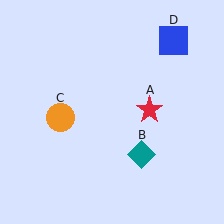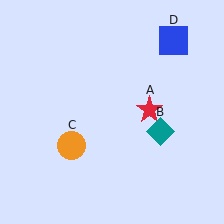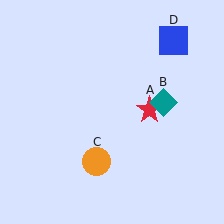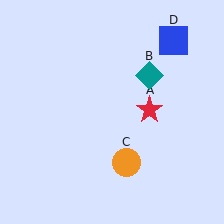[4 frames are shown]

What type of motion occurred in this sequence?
The teal diamond (object B), orange circle (object C) rotated counterclockwise around the center of the scene.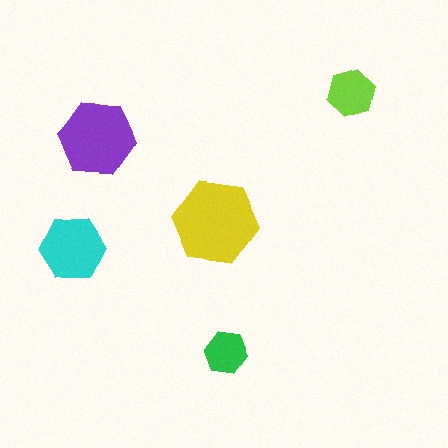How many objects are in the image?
There are 5 objects in the image.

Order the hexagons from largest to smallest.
the yellow one, the purple one, the cyan one, the lime one, the green one.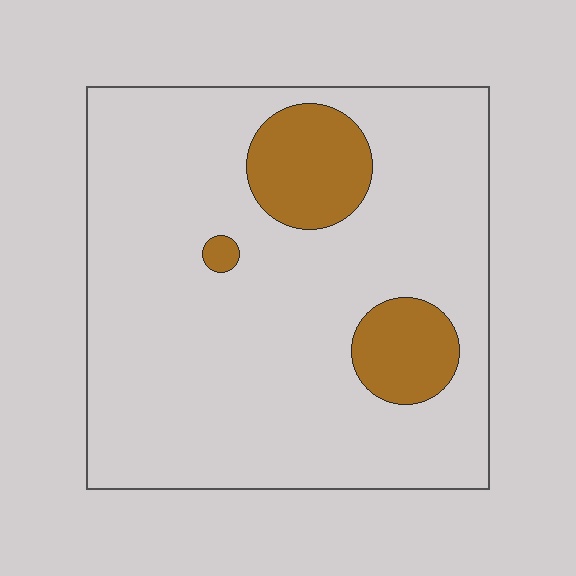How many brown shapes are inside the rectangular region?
3.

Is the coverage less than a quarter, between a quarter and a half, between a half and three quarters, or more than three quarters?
Less than a quarter.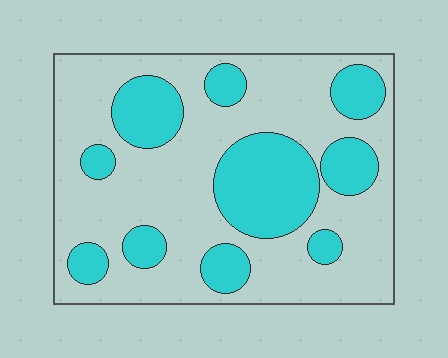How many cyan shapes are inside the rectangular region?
10.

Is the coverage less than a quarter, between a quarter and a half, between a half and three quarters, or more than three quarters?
Between a quarter and a half.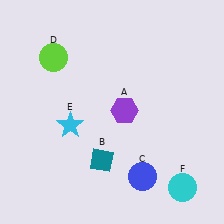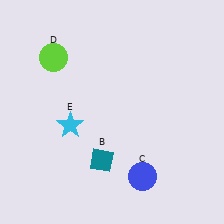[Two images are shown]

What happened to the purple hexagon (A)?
The purple hexagon (A) was removed in Image 2. It was in the top-right area of Image 1.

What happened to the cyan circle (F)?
The cyan circle (F) was removed in Image 2. It was in the bottom-right area of Image 1.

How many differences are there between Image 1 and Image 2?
There are 2 differences between the two images.